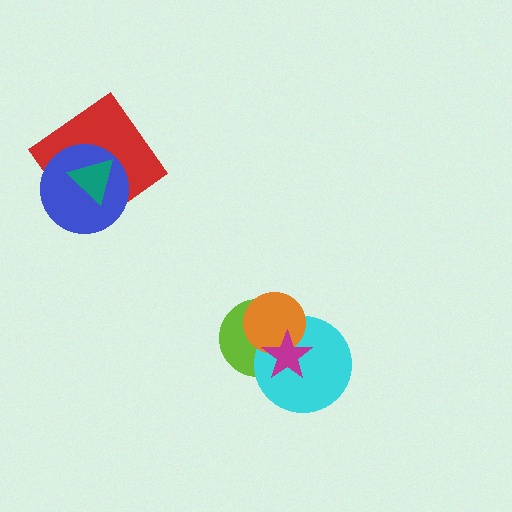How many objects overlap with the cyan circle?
3 objects overlap with the cyan circle.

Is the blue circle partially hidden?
Yes, it is partially covered by another shape.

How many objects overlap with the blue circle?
2 objects overlap with the blue circle.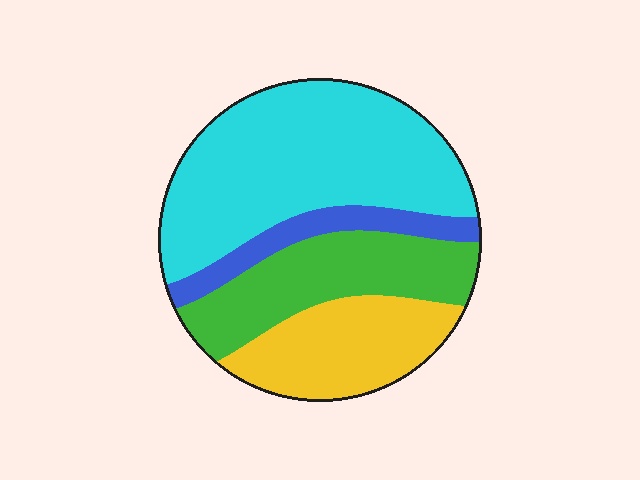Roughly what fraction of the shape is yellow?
Yellow covers roughly 20% of the shape.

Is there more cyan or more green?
Cyan.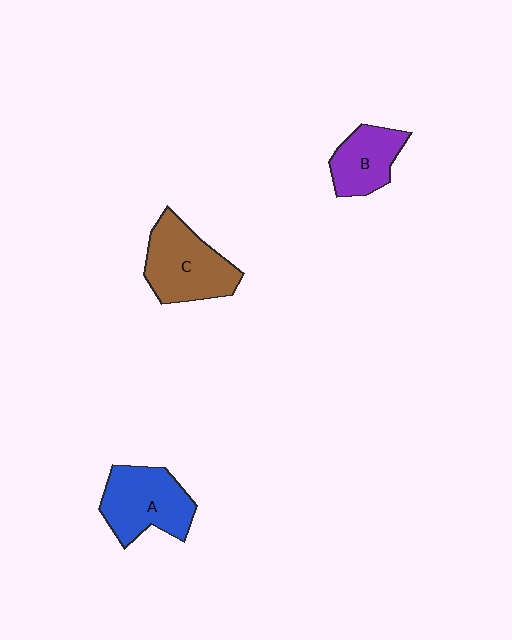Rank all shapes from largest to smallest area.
From largest to smallest: C (brown), A (blue), B (purple).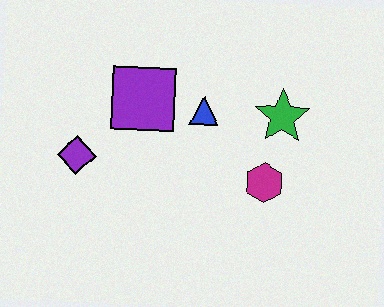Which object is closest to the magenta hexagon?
The green star is closest to the magenta hexagon.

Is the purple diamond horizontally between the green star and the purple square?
No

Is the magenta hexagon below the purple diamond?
Yes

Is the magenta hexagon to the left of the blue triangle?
No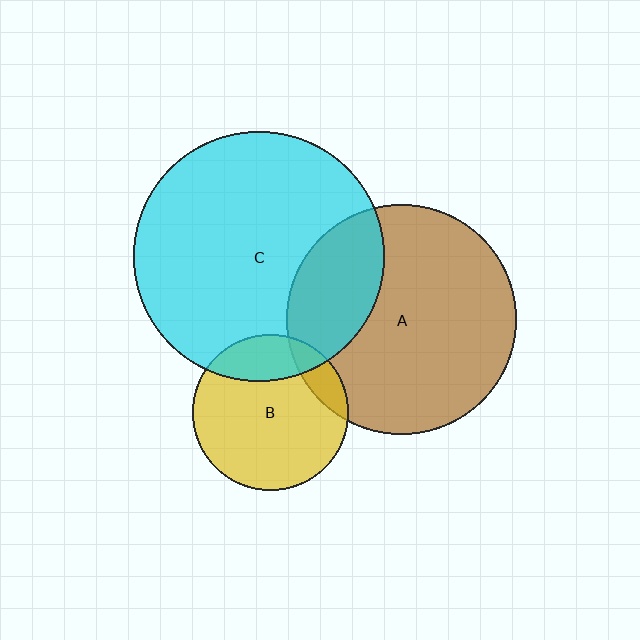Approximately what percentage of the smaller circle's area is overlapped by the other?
Approximately 10%.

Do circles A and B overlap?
Yes.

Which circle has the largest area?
Circle C (cyan).